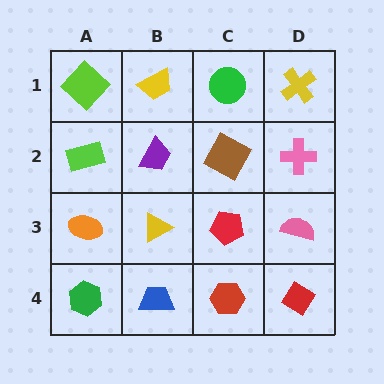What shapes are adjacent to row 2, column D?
A yellow cross (row 1, column D), a pink semicircle (row 3, column D), a brown square (row 2, column C).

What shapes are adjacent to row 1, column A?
A lime rectangle (row 2, column A), a yellow trapezoid (row 1, column B).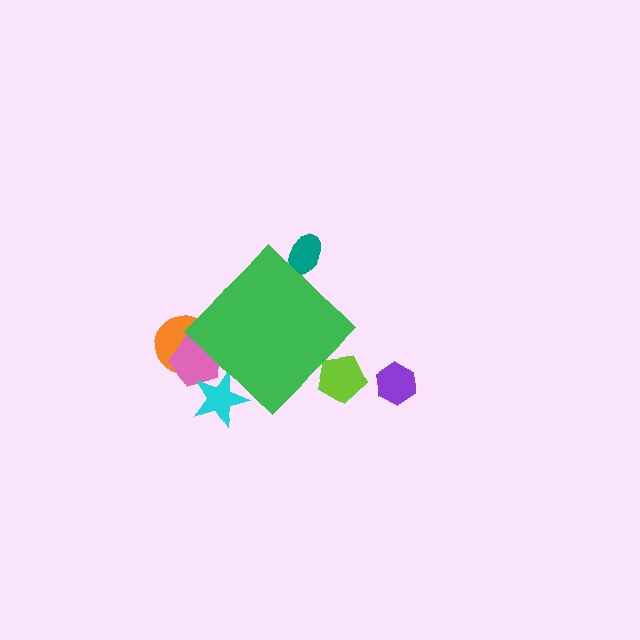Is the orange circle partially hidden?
Yes, the orange circle is partially hidden behind the green diamond.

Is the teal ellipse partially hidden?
Yes, the teal ellipse is partially hidden behind the green diamond.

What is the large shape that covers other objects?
A green diamond.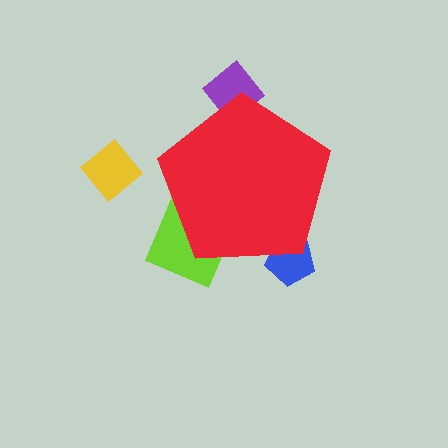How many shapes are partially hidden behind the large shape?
3 shapes are partially hidden.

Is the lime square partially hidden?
Yes, the lime square is partially hidden behind the red pentagon.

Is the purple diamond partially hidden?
Yes, the purple diamond is partially hidden behind the red pentagon.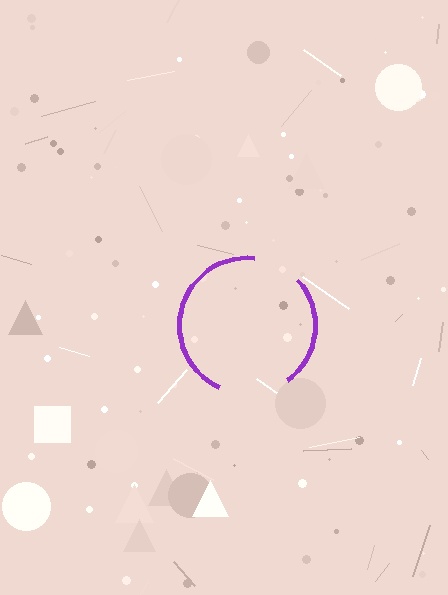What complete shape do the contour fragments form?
The contour fragments form a circle.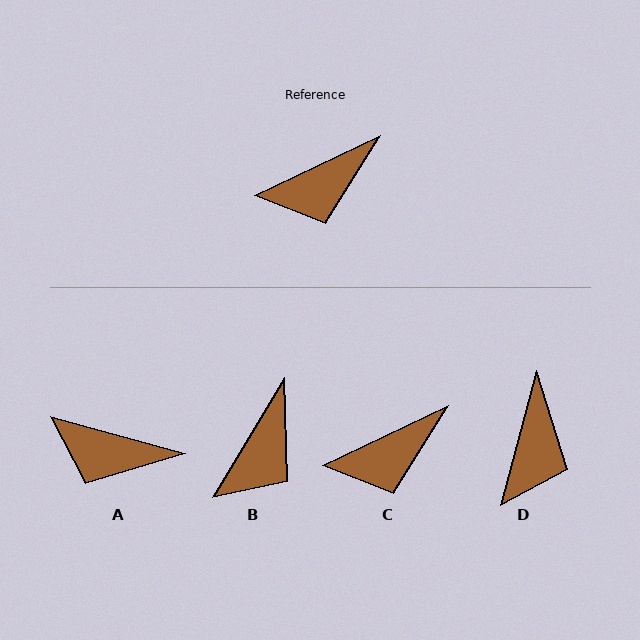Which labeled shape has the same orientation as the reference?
C.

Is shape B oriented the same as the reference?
No, it is off by about 33 degrees.